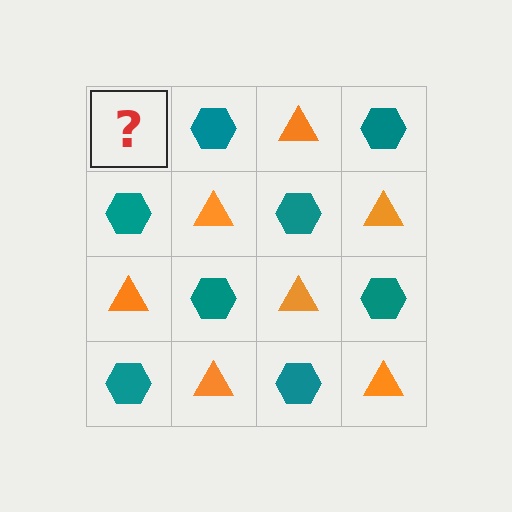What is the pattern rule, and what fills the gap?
The rule is that it alternates orange triangle and teal hexagon in a checkerboard pattern. The gap should be filled with an orange triangle.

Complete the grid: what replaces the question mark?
The question mark should be replaced with an orange triangle.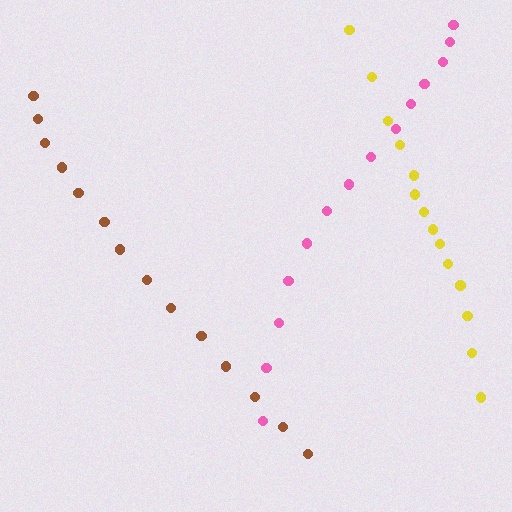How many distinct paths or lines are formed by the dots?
There are 3 distinct paths.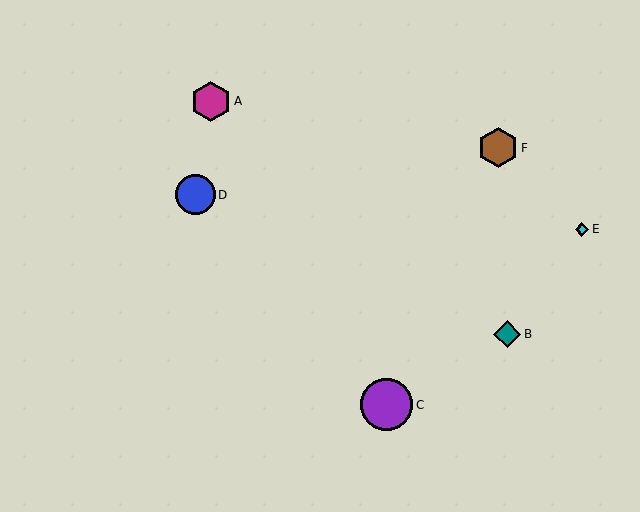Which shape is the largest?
The purple circle (labeled C) is the largest.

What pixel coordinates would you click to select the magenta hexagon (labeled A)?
Click at (211, 101) to select the magenta hexagon A.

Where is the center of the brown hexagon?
The center of the brown hexagon is at (498, 148).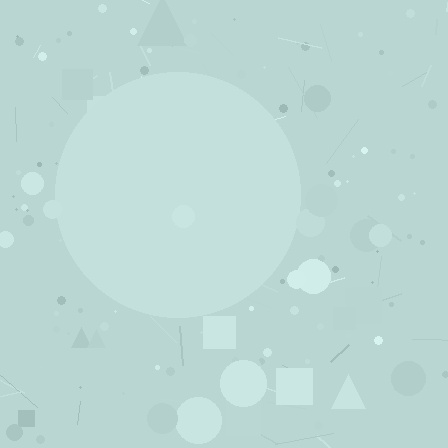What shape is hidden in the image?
A circle is hidden in the image.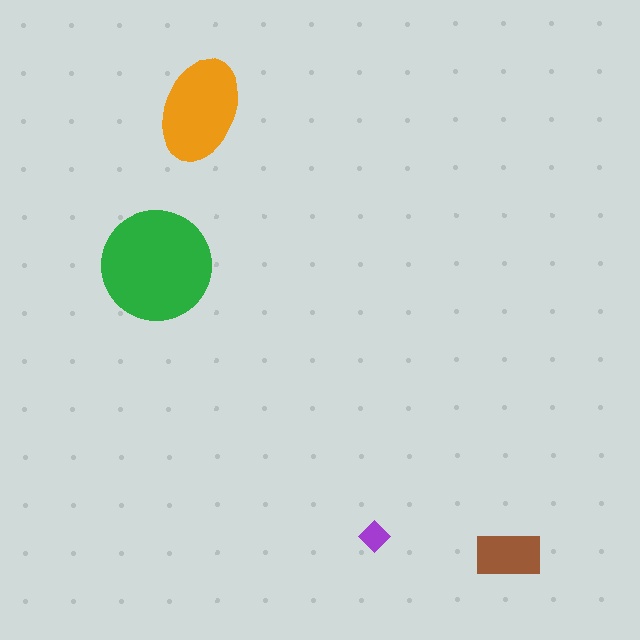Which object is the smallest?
The purple diamond.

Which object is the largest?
The green circle.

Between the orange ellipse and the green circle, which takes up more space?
The green circle.